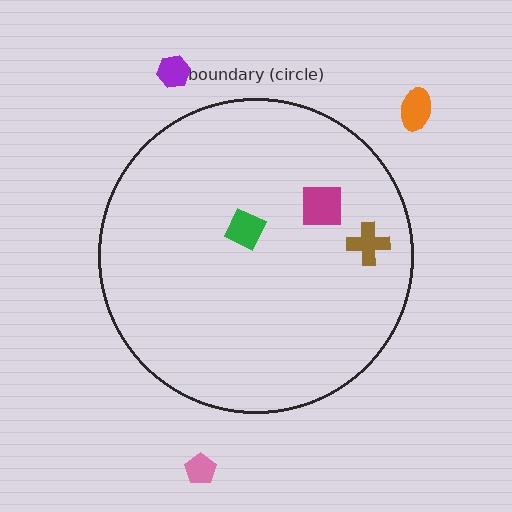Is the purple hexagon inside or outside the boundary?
Outside.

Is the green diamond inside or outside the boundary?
Inside.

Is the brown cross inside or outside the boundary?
Inside.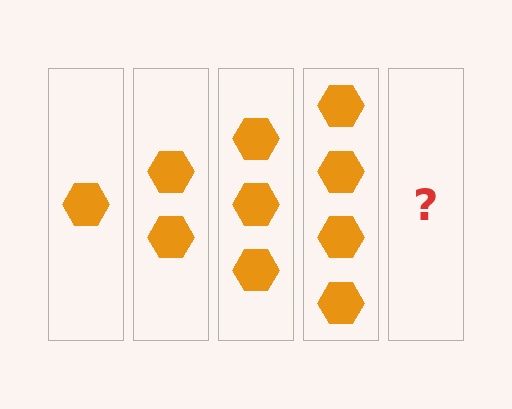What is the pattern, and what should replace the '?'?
The pattern is that each step adds one more hexagon. The '?' should be 5 hexagons.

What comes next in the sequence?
The next element should be 5 hexagons.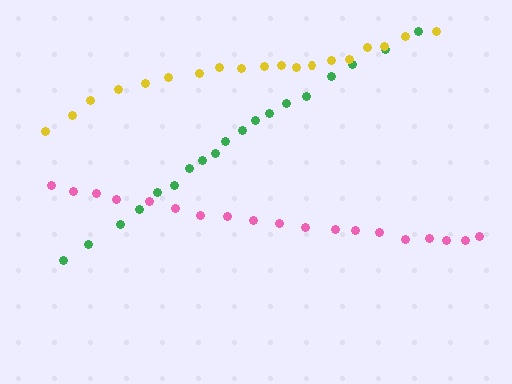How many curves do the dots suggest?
There are 3 distinct paths.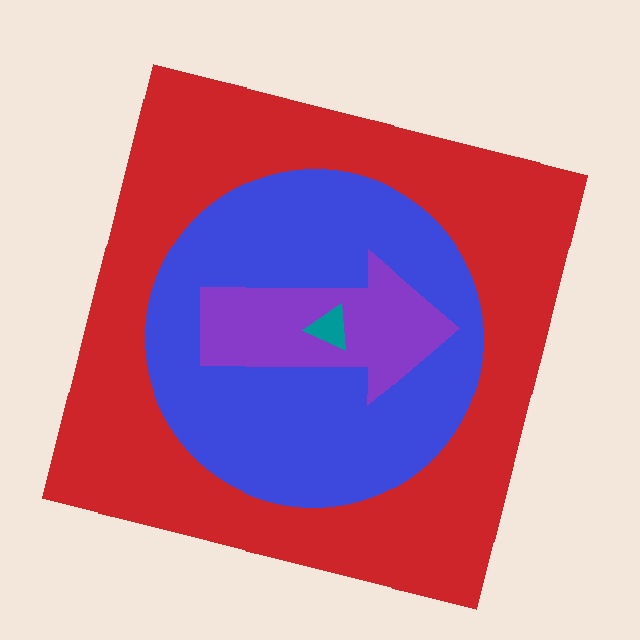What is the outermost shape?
The red square.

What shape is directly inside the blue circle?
The purple arrow.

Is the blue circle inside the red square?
Yes.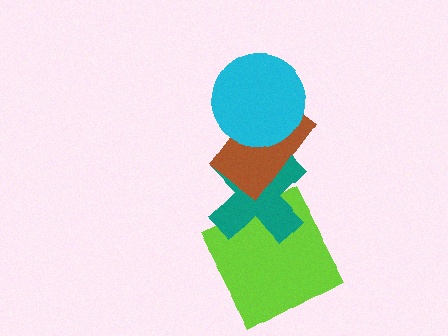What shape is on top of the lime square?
The teal cross is on top of the lime square.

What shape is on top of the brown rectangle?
The cyan circle is on top of the brown rectangle.